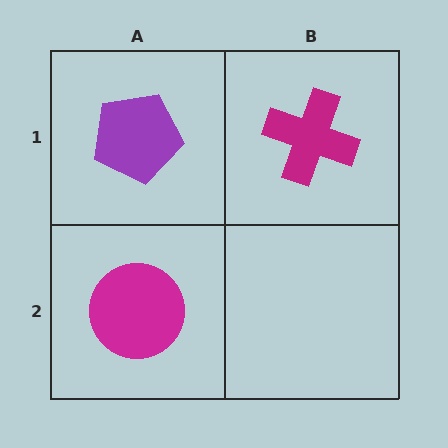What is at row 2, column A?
A magenta circle.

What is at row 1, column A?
A purple pentagon.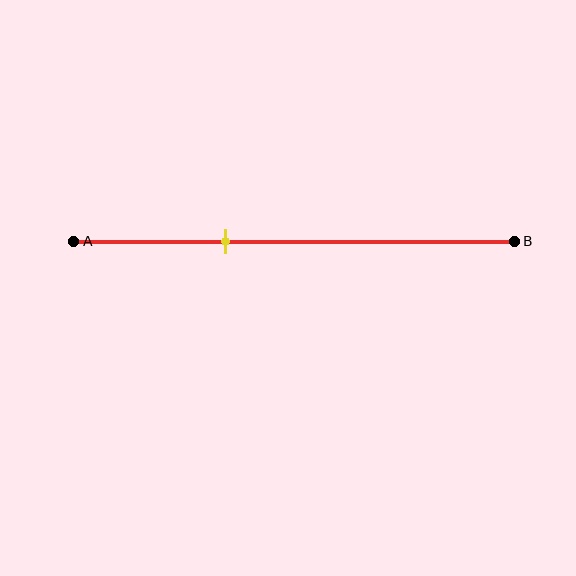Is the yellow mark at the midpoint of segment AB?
No, the mark is at about 35% from A, not at the 50% midpoint.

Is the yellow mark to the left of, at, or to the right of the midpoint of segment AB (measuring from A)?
The yellow mark is to the left of the midpoint of segment AB.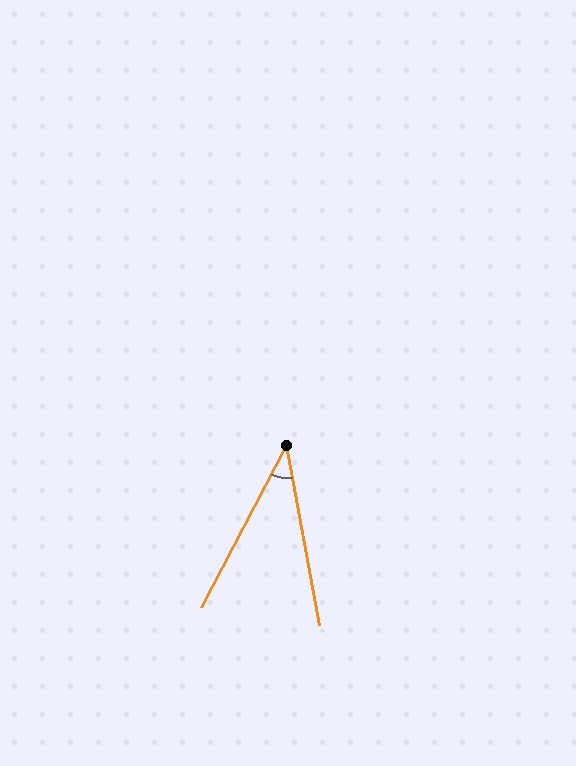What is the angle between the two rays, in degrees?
Approximately 38 degrees.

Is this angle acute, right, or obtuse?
It is acute.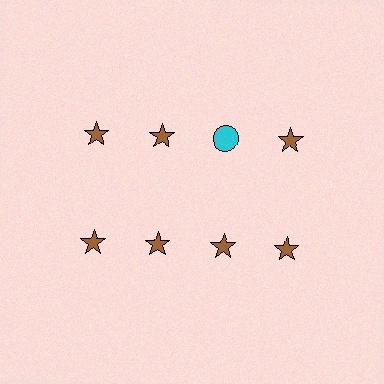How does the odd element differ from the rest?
It differs in both color (cyan instead of brown) and shape (circle instead of star).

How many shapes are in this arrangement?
There are 8 shapes arranged in a grid pattern.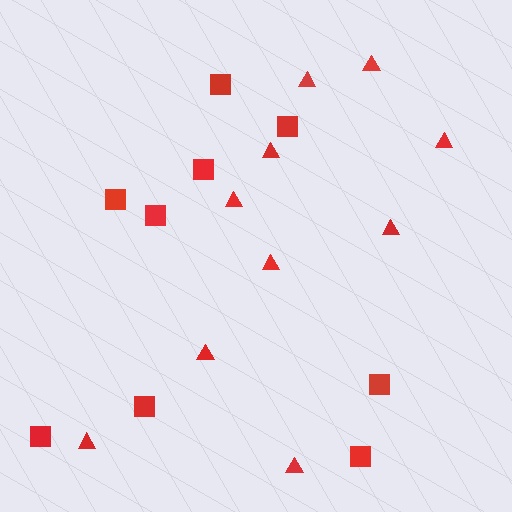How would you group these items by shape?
There are 2 groups: one group of triangles (10) and one group of squares (9).